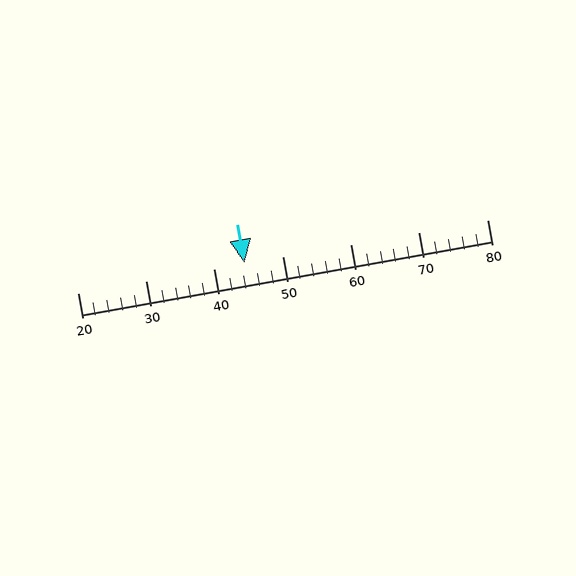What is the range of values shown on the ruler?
The ruler shows values from 20 to 80.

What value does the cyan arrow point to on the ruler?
The cyan arrow points to approximately 44.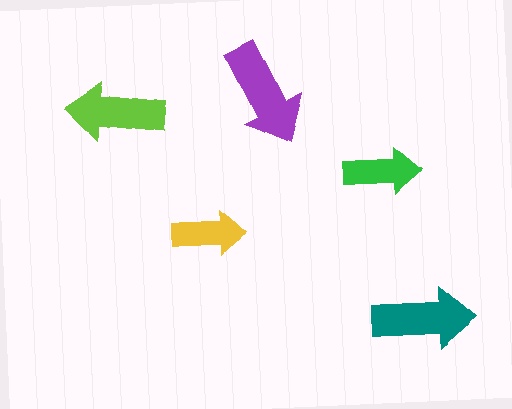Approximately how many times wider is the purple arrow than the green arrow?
About 1.5 times wider.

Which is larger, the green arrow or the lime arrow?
The lime one.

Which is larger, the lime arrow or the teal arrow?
The teal one.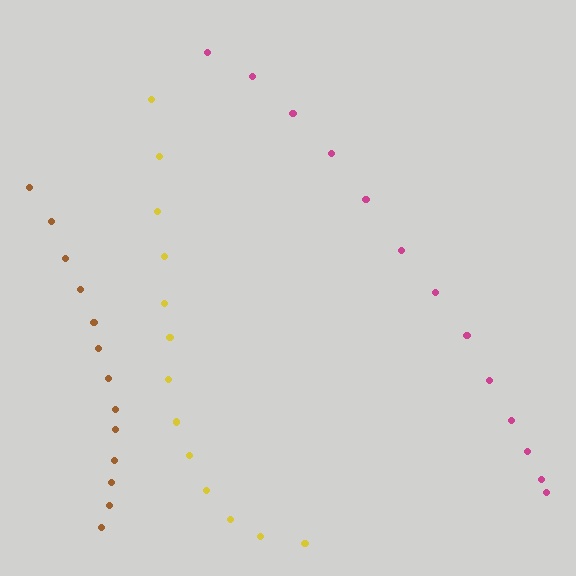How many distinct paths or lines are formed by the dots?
There are 3 distinct paths.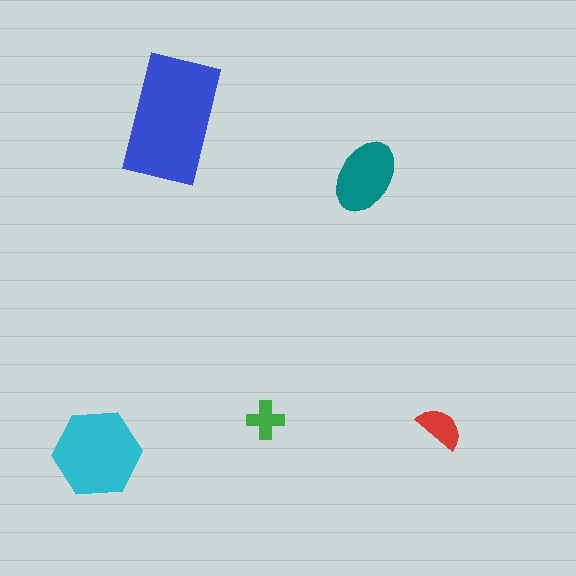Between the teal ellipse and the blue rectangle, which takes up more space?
The blue rectangle.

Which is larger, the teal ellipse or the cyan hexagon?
The cyan hexagon.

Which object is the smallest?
The green cross.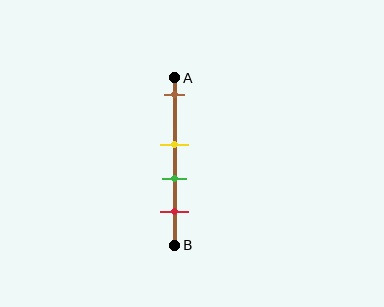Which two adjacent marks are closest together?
The yellow and green marks are the closest adjacent pair.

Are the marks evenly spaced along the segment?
No, the marks are not evenly spaced.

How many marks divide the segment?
There are 4 marks dividing the segment.